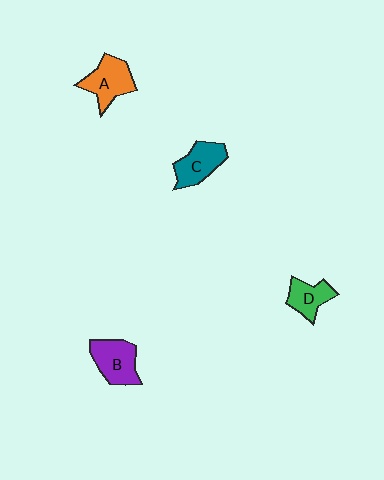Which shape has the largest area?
Shape B (purple).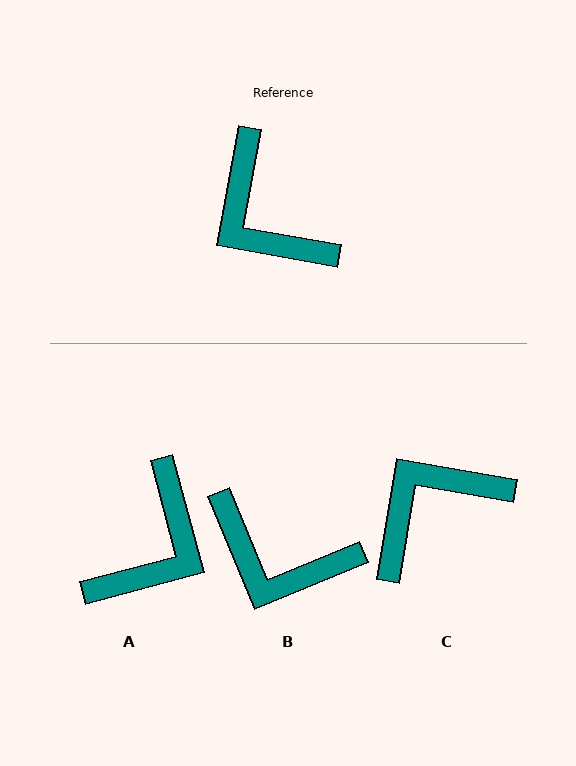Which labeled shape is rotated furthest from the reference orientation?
A, about 115 degrees away.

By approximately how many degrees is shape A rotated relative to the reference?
Approximately 115 degrees counter-clockwise.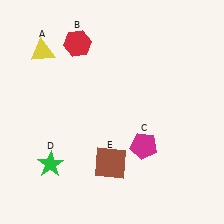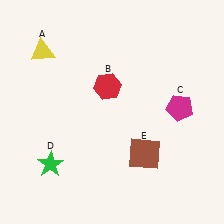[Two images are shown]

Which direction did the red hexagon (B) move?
The red hexagon (B) moved down.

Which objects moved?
The objects that moved are: the red hexagon (B), the magenta pentagon (C), the brown square (E).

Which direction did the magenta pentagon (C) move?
The magenta pentagon (C) moved up.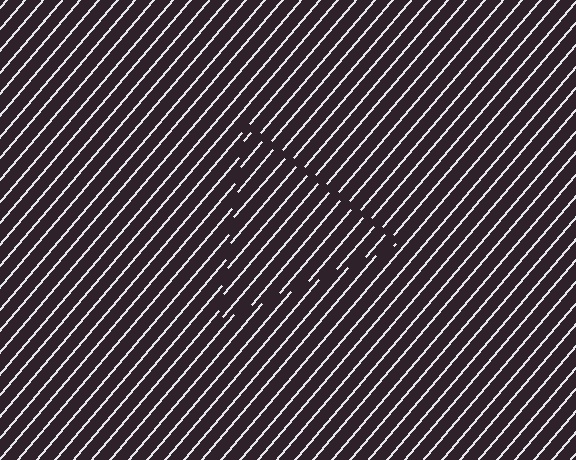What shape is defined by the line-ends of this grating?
An illusory triangle. The interior of the shape contains the same grating, shifted by half a period — the contour is defined by the phase discontinuity where line-ends from the inner and outer gratings abut.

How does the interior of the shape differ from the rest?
The interior of the shape contains the same grating, shifted by half a period — the contour is defined by the phase discontinuity where line-ends from the inner and outer gratings abut.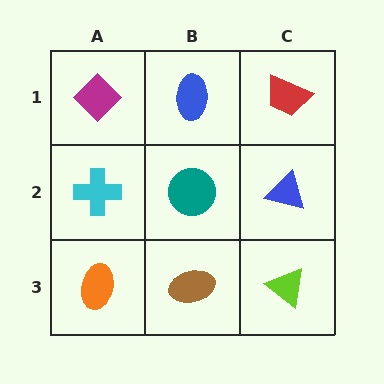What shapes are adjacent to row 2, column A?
A magenta diamond (row 1, column A), an orange ellipse (row 3, column A), a teal circle (row 2, column B).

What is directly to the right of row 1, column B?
A red trapezoid.